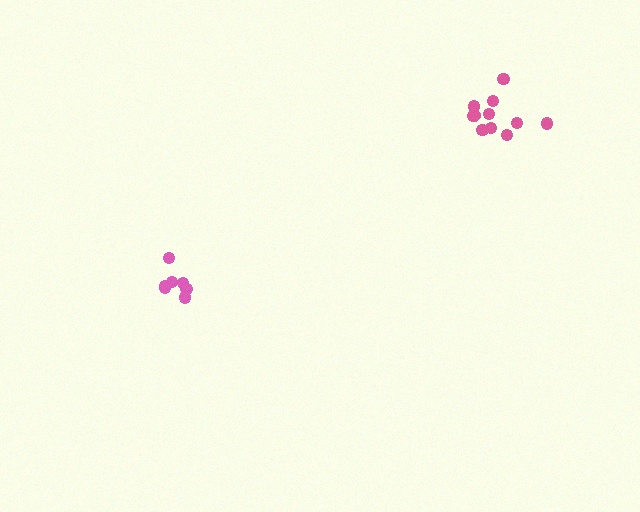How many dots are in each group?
Group 1: 11 dots, Group 2: 7 dots (18 total).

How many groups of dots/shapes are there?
There are 2 groups.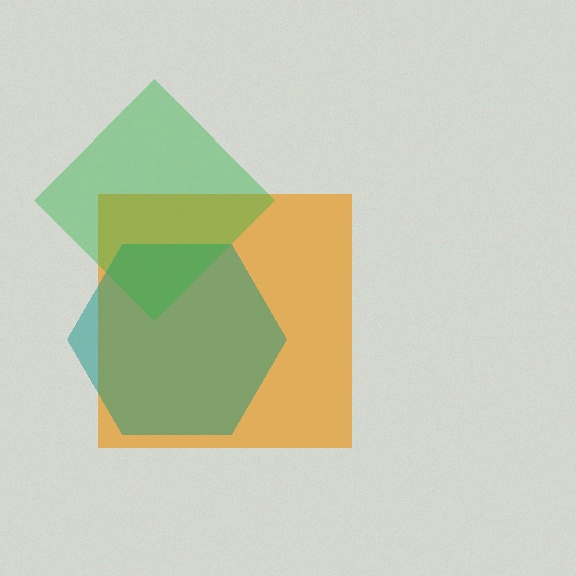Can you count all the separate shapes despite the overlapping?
Yes, there are 3 separate shapes.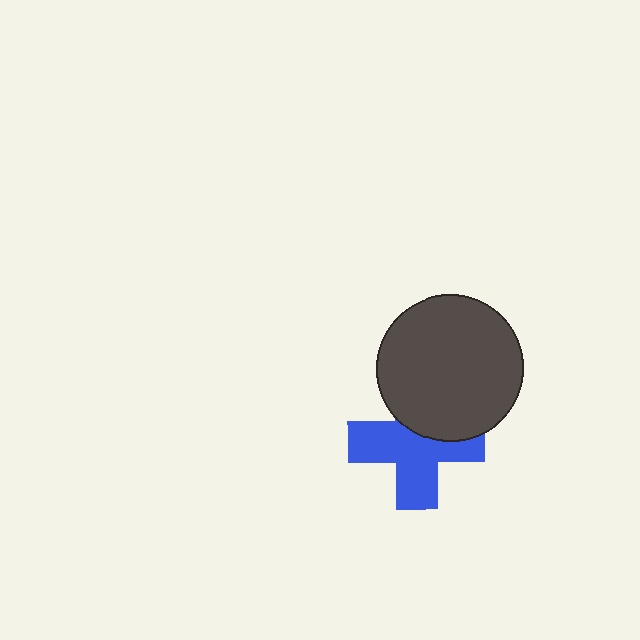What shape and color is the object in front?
The object in front is a dark gray circle.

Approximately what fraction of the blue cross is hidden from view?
Roughly 35% of the blue cross is hidden behind the dark gray circle.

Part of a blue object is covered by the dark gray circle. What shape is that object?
It is a cross.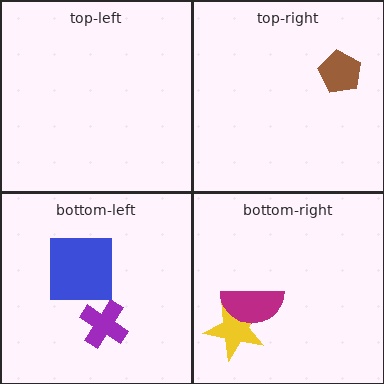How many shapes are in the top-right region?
1.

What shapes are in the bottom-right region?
The yellow star, the magenta semicircle.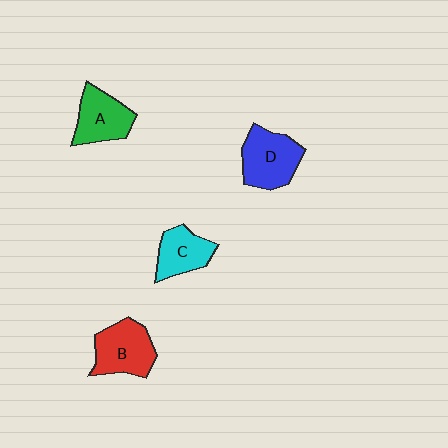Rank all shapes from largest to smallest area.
From largest to smallest: D (blue), B (red), A (green), C (cyan).